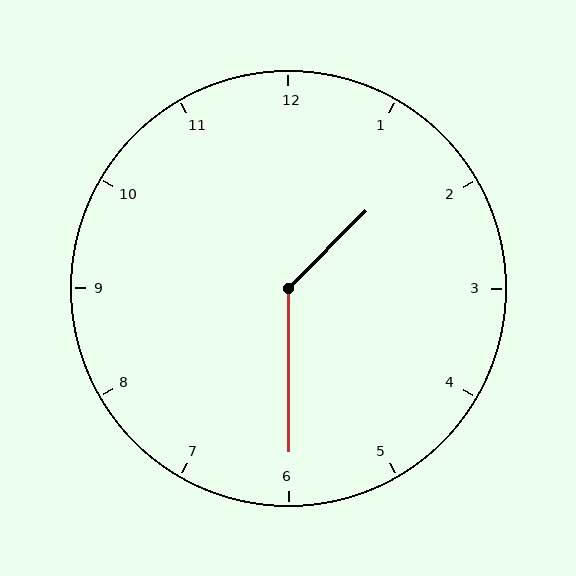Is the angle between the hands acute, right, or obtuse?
It is obtuse.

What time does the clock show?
1:30.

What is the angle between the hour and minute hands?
Approximately 135 degrees.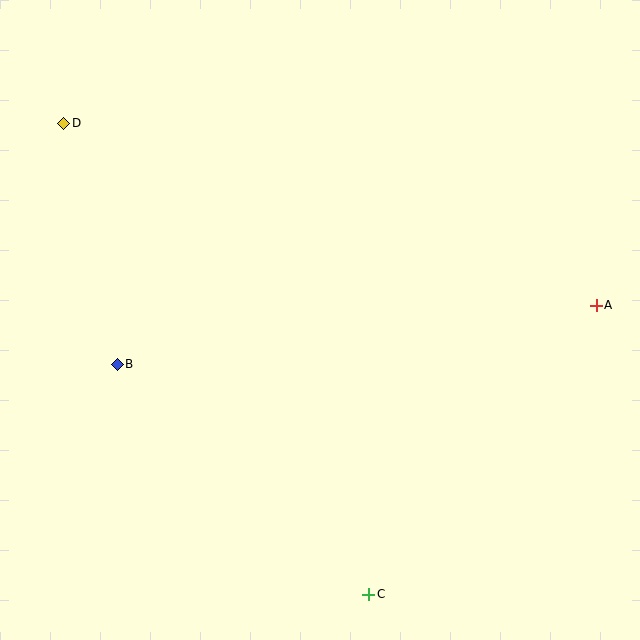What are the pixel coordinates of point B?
Point B is at (117, 364).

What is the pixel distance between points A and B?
The distance between A and B is 482 pixels.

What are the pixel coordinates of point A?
Point A is at (596, 305).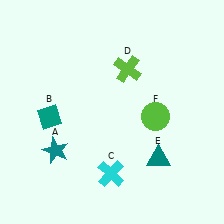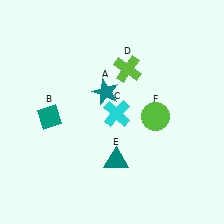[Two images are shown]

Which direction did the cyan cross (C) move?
The cyan cross (C) moved up.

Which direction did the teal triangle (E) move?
The teal triangle (E) moved left.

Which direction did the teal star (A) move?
The teal star (A) moved up.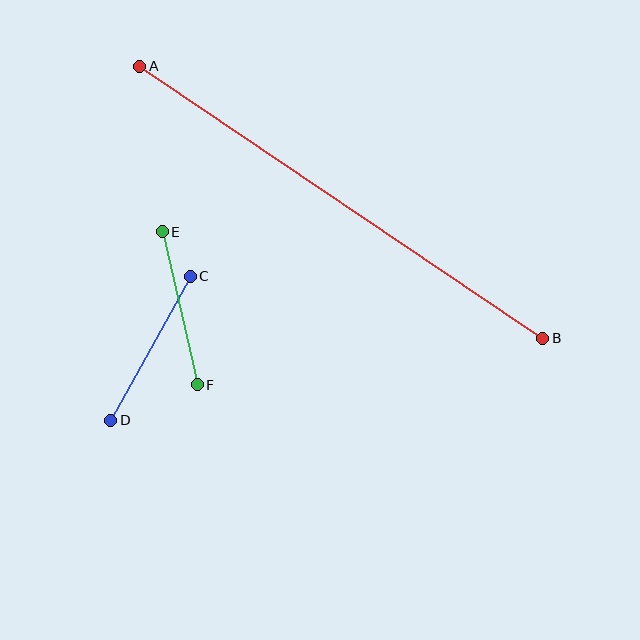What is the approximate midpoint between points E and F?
The midpoint is at approximately (180, 308) pixels.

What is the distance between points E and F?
The distance is approximately 157 pixels.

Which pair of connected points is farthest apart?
Points A and B are farthest apart.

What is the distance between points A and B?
The distance is approximately 486 pixels.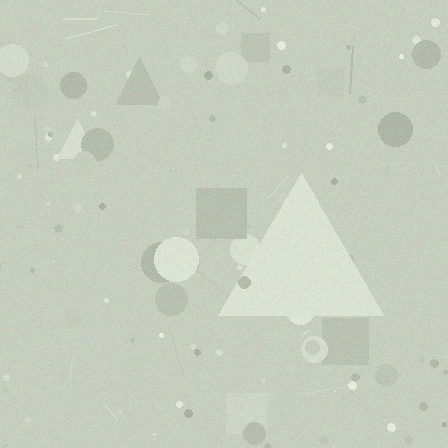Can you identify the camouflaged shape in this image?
The camouflaged shape is a triangle.